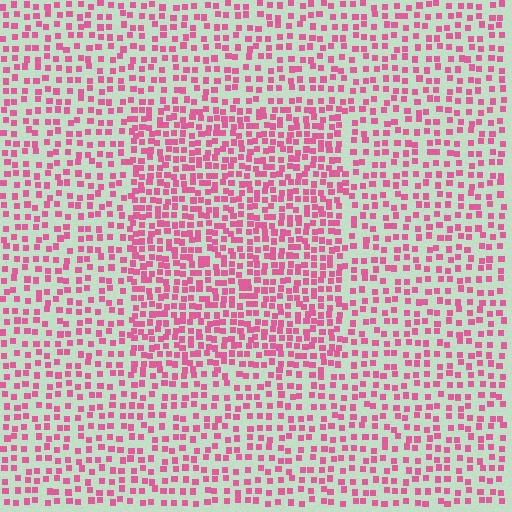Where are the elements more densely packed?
The elements are more densely packed inside the rectangle boundary.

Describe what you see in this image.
The image contains small pink elements arranged at two different densities. A rectangle-shaped region is visible where the elements are more densely packed than the surrounding area.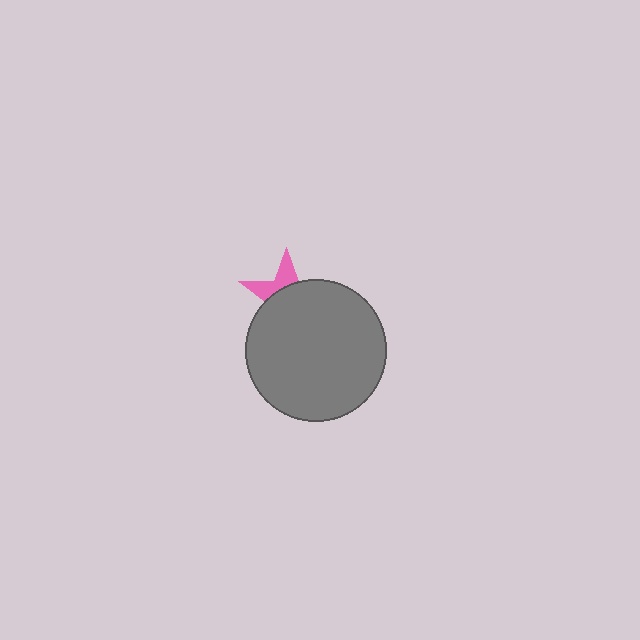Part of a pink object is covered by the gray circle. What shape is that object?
It is a star.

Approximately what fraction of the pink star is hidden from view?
Roughly 68% of the pink star is hidden behind the gray circle.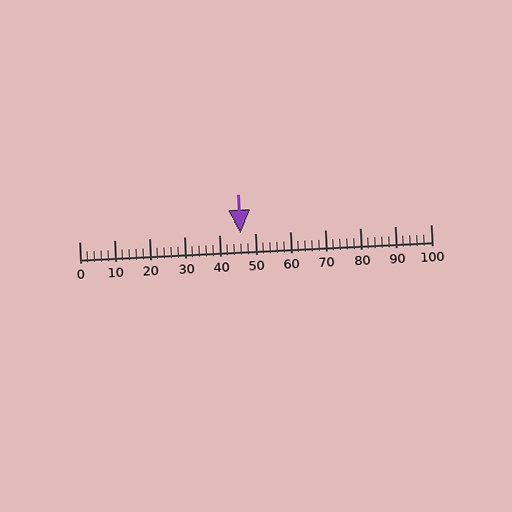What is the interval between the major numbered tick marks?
The major tick marks are spaced 10 units apart.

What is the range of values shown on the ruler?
The ruler shows values from 0 to 100.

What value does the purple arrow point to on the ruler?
The purple arrow points to approximately 46.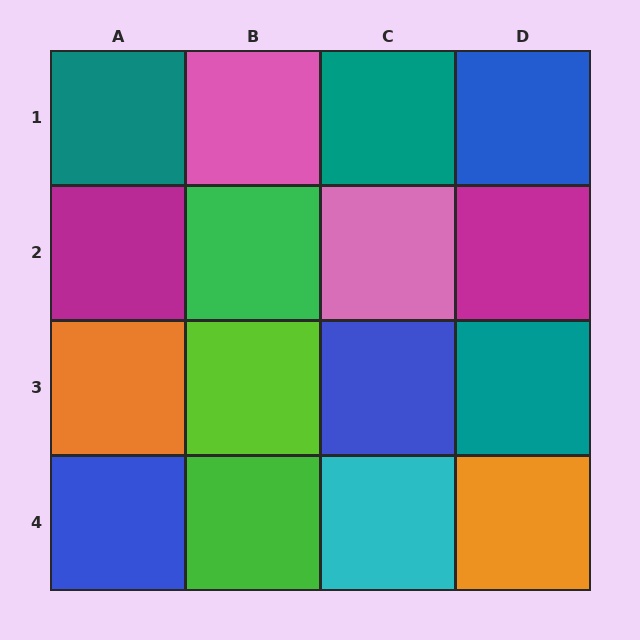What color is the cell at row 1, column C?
Teal.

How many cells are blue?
3 cells are blue.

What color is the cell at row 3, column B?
Lime.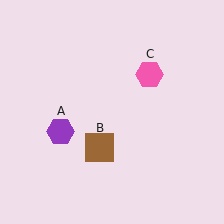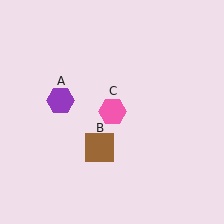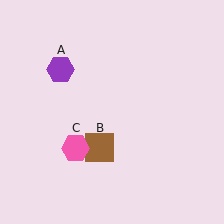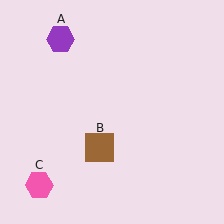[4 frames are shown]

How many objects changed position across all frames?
2 objects changed position: purple hexagon (object A), pink hexagon (object C).